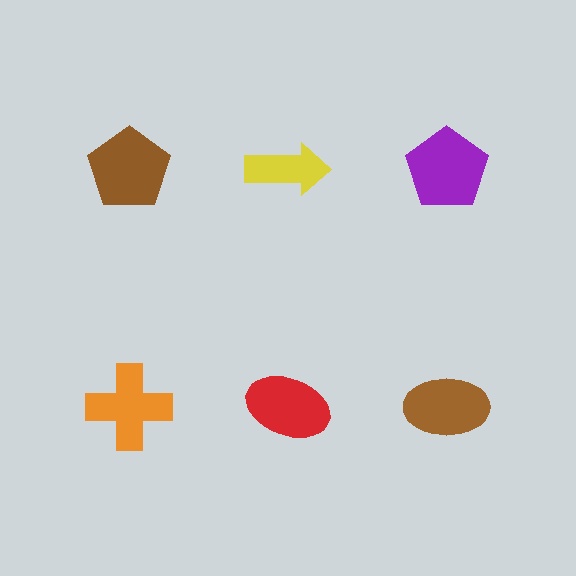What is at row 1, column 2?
A yellow arrow.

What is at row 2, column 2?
A red ellipse.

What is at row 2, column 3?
A brown ellipse.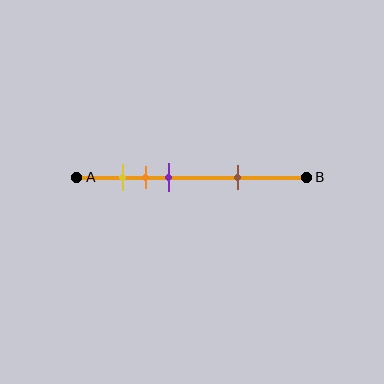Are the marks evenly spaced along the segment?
No, the marks are not evenly spaced.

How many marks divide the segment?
There are 4 marks dividing the segment.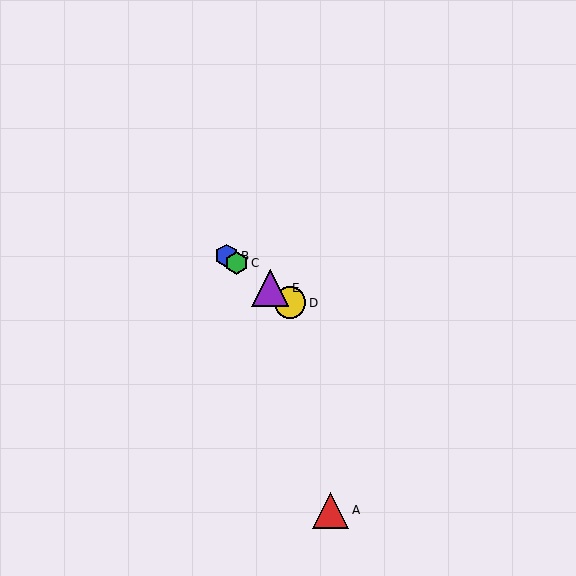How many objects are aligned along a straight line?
4 objects (B, C, D, E) are aligned along a straight line.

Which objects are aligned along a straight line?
Objects B, C, D, E are aligned along a straight line.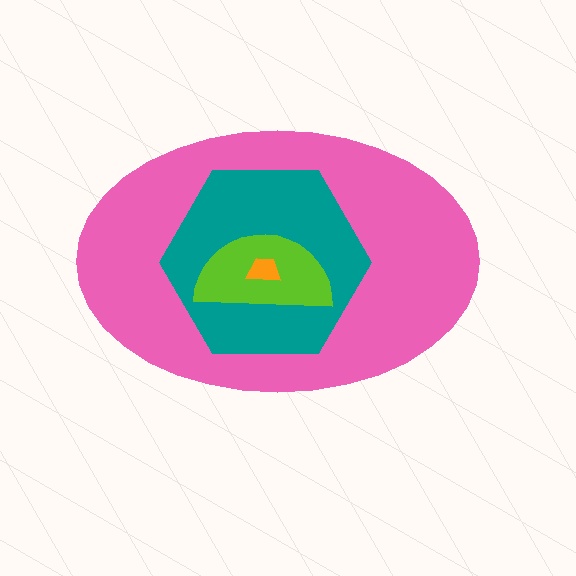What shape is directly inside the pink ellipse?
The teal hexagon.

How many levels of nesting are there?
4.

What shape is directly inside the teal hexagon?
The lime semicircle.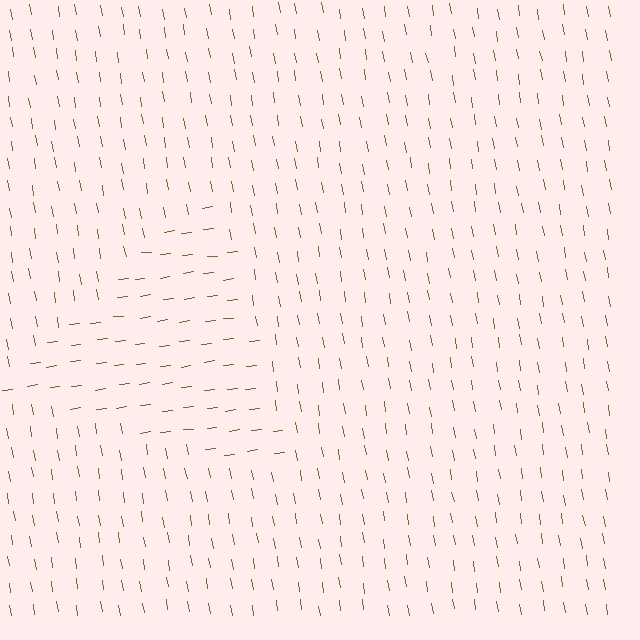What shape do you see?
I see a triangle.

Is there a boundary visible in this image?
Yes, there is a texture boundary formed by a change in line orientation.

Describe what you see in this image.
The image is filled with small brown line segments. A triangle region in the image has lines oriented differently from the surrounding lines, creating a visible texture boundary.